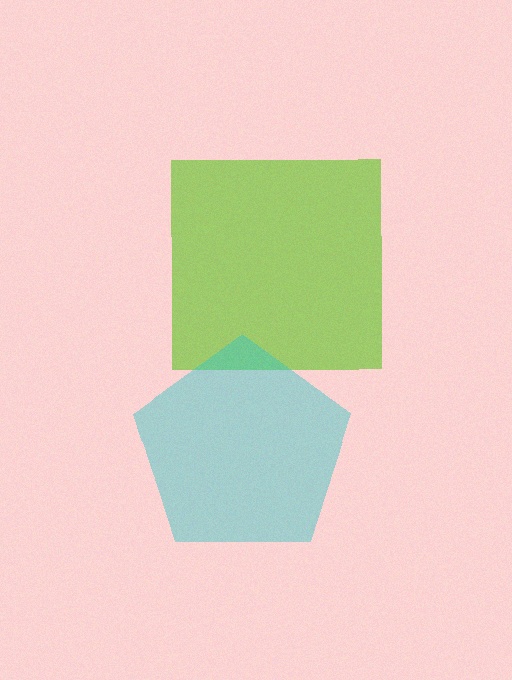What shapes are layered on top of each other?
The layered shapes are: a lime square, a cyan pentagon.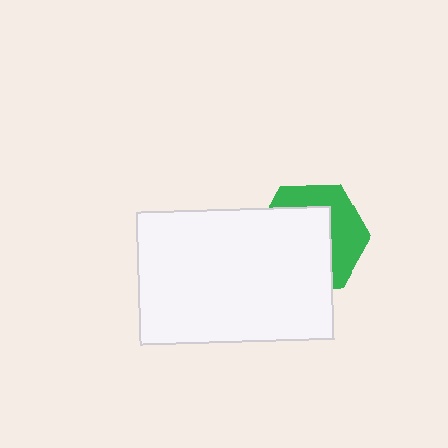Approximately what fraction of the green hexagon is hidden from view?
Roughly 59% of the green hexagon is hidden behind the white rectangle.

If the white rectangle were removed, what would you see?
You would see the complete green hexagon.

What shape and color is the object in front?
The object in front is a white rectangle.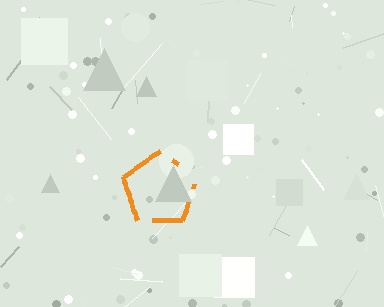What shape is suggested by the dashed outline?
The dashed outline suggests a pentagon.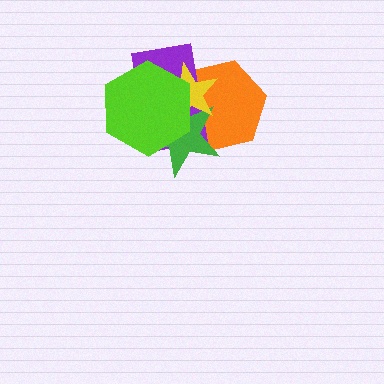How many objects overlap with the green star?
4 objects overlap with the green star.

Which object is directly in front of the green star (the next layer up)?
The yellow star is directly in front of the green star.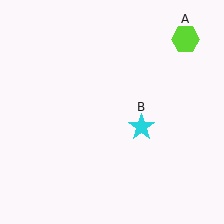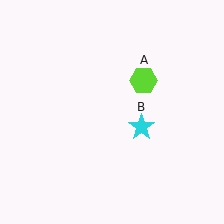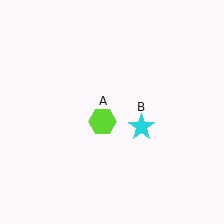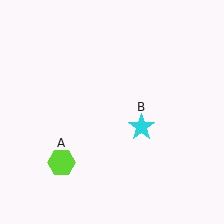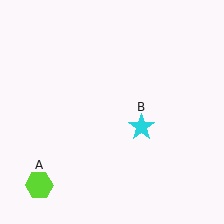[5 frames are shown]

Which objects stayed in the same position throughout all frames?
Cyan star (object B) remained stationary.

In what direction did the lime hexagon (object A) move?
The lime hexagon (object A) moved down and to the left.